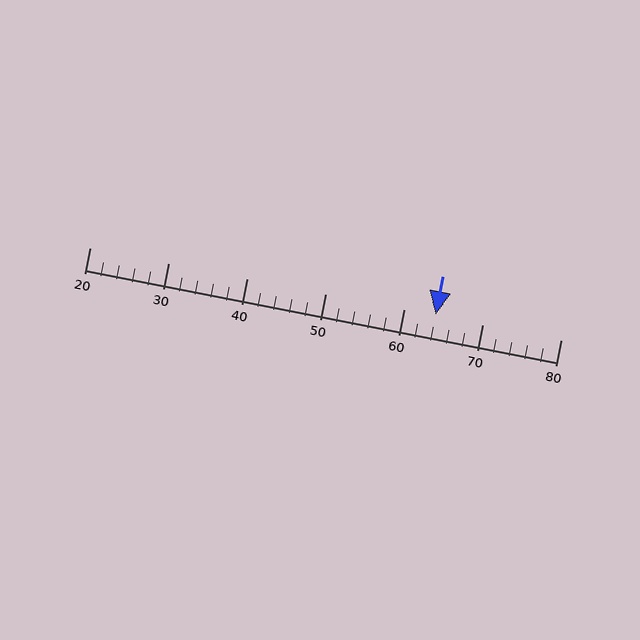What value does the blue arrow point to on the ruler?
The blue arrow points to approximately 64.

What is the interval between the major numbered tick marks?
The major tick marks are spaced 10 units apart.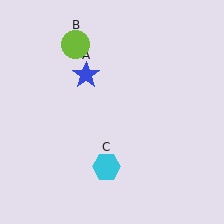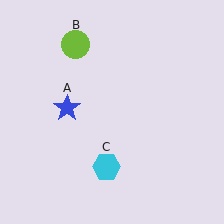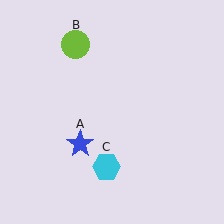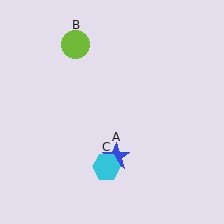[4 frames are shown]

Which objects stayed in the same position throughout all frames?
Lime circle (object B) and cyan hexagon (object C) remained stationary.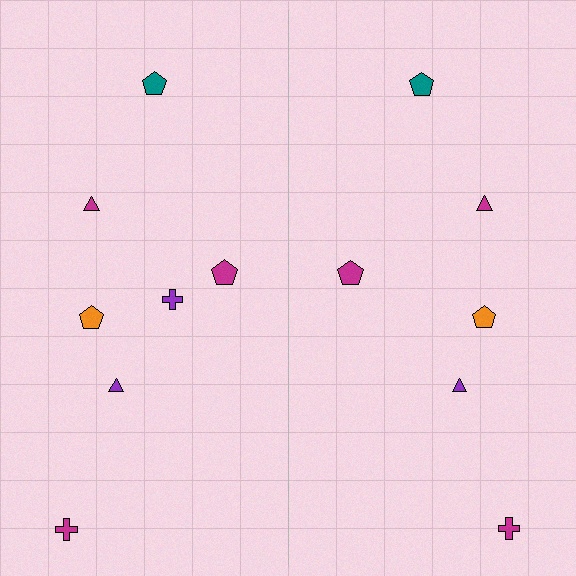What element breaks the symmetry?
A purple cross is missing from the right side.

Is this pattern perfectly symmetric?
No, the pattern is not perfectly symmetric. A purple cross is missing from the right side.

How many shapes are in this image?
There are 13 shapes in this image.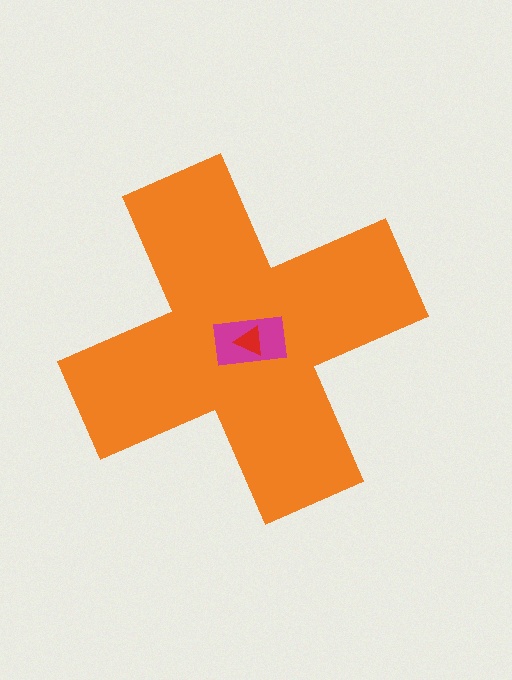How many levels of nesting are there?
3.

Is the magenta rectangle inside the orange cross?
Yes.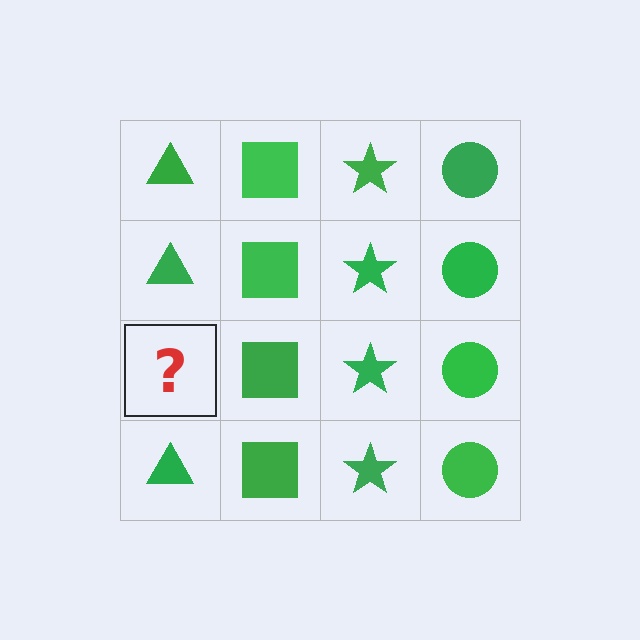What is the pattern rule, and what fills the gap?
The rule is that each column has a consistent shape. The gap should be filled with a green triangle.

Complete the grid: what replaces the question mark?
The question mark should be replaced with a green triangle.